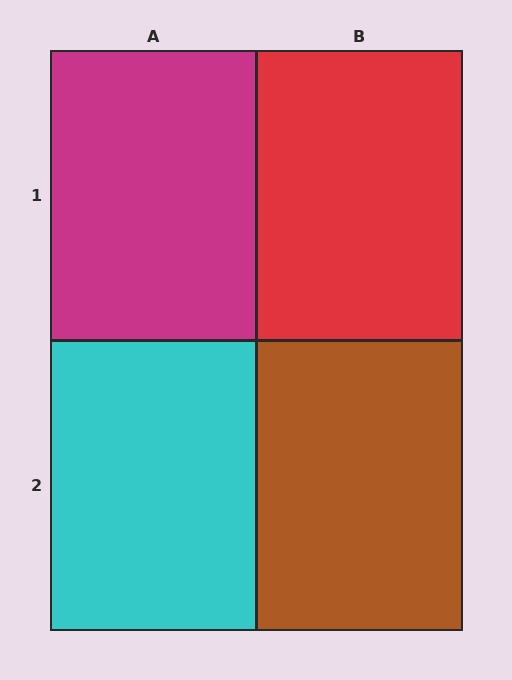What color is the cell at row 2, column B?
Brown.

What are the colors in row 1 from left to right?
Magenta, red.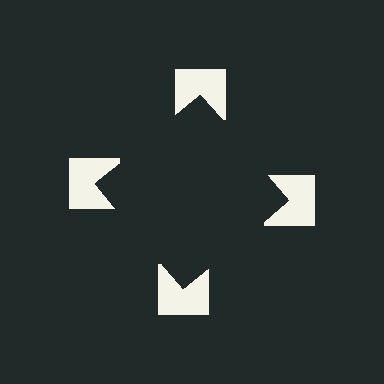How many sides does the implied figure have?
4 sides.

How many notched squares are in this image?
There are 4 — one at each vertex of the illusory square.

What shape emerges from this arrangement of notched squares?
An illusory square — its edges are inferred from the aligned wedge cuts in the notched squares, not physically drawn.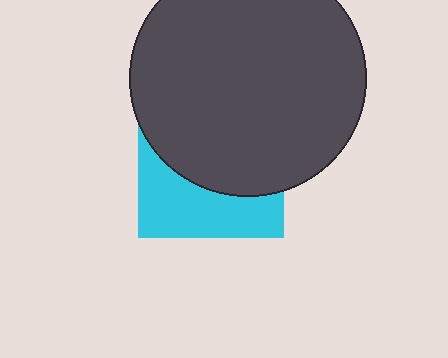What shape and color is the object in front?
The object in front is a dark gray circle.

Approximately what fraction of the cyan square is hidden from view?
Roughly 61% of the cyan square is hidden behind the dark gray circle.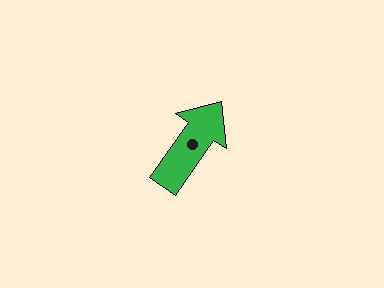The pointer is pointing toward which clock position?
Roughly 1 o'clock.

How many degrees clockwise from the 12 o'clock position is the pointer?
Approximately 35 degrees.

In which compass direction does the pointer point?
Northeast.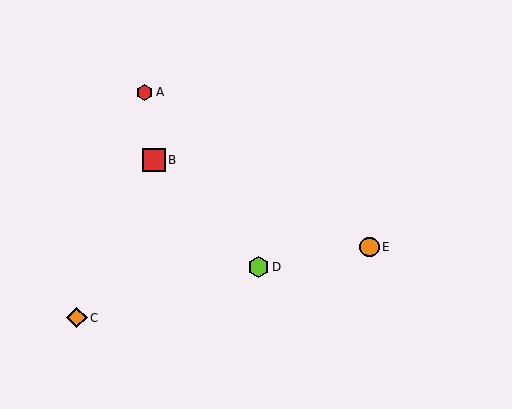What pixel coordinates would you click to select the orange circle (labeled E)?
Click at (370, 247) to select the orange circle E.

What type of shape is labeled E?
Shape E is an orange circle.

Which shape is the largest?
The red square (labeled B) is the largest.